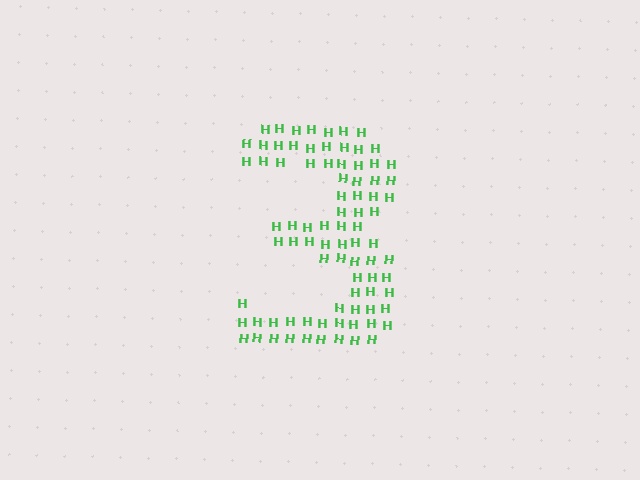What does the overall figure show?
The overall figure shows the digit 3.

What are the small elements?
The small elements are letter H's.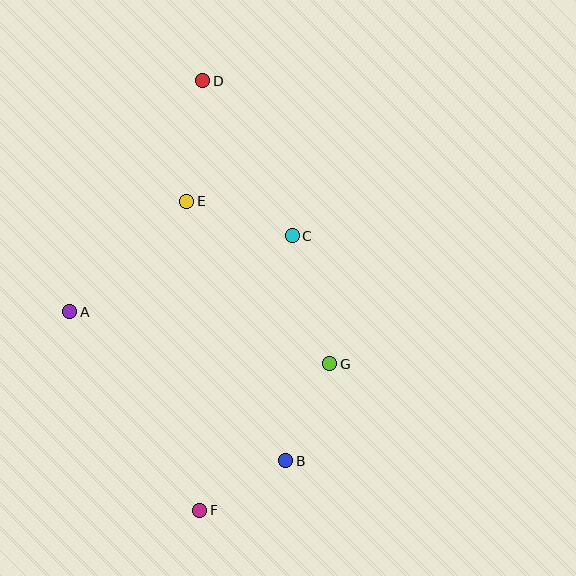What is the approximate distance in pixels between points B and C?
The distance between B and C is approximately 225 pixels.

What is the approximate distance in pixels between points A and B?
The distance between A and B is approximately 263 pixels.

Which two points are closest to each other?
Points B and F are closest to each other.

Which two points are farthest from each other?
Points D and F are farthest from each other.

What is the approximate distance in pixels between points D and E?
The distance between D and E is approximately 121 pixels.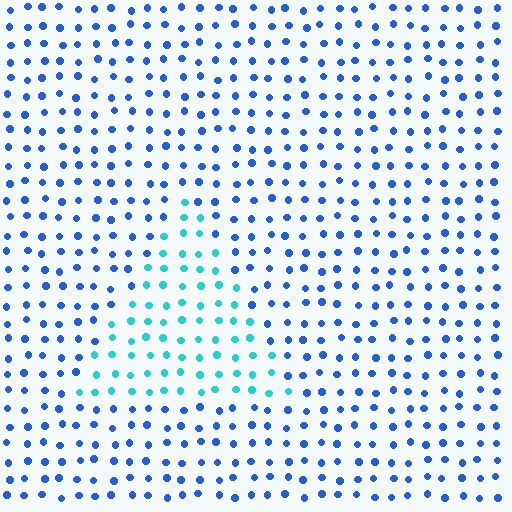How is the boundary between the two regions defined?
The boundary is defined purely by a slight shift in hue (about 41 degrees). Spacing, size, and orientation are identical on both sides.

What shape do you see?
I see a triangle.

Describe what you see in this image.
The image is filled with small blue elements in a uniform arrangement. A triangle-shaped region is visible where the elements are tinted to a slightly different hue, forming a subtle color boundary.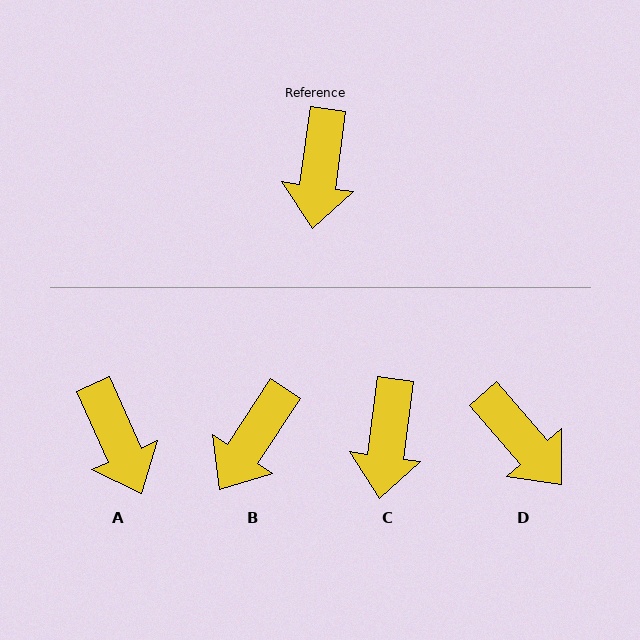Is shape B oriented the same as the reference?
No, it is off by about 26 degrees.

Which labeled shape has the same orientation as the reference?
C.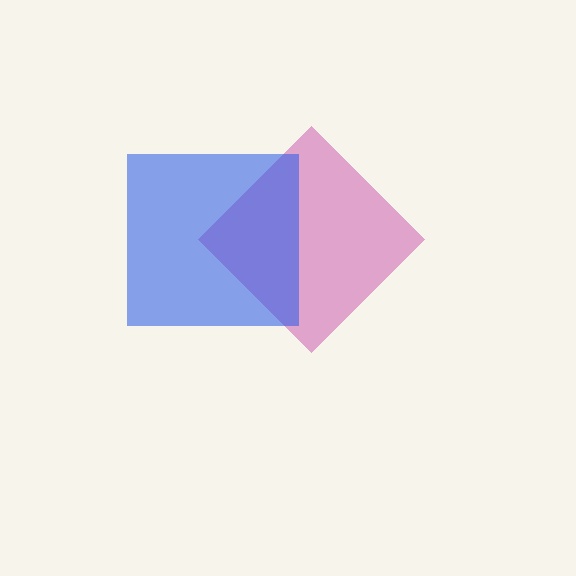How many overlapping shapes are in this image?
There are 2 overlapping shapes in the image.